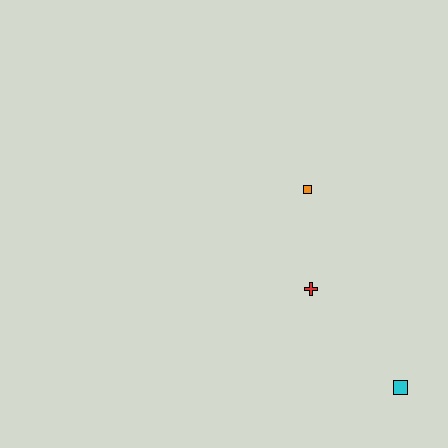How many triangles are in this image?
There are no triangles.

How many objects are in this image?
There are 3 objects.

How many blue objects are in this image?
There are no blue objects.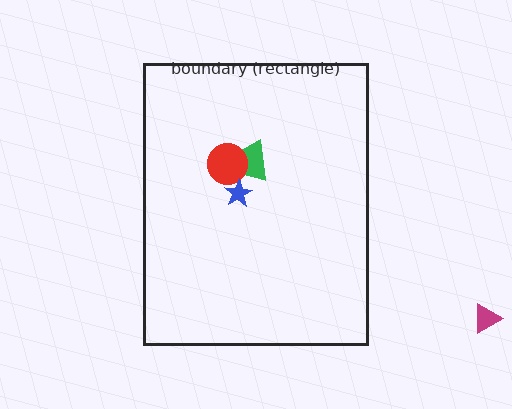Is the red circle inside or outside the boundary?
Inside.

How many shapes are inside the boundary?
3 inside, 1 outside.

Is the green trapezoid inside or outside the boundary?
Inside.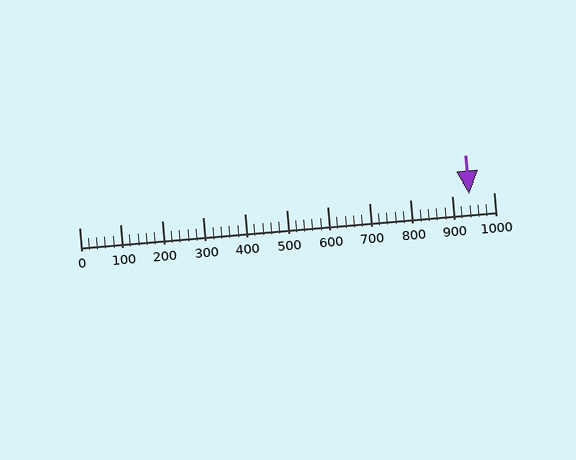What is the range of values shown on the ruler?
The ruler shows values from 0 to 1000.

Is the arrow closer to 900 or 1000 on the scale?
The arrow is closer to 900.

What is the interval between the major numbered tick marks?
The major tick marks are spaced 100 units apart.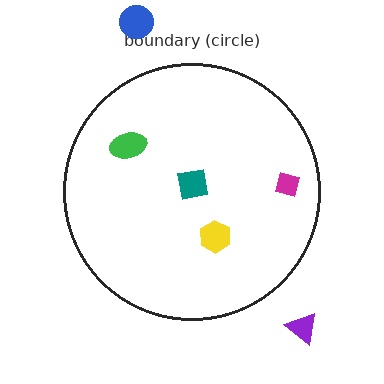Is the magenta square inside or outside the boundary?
Inside.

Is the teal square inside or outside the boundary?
Inside.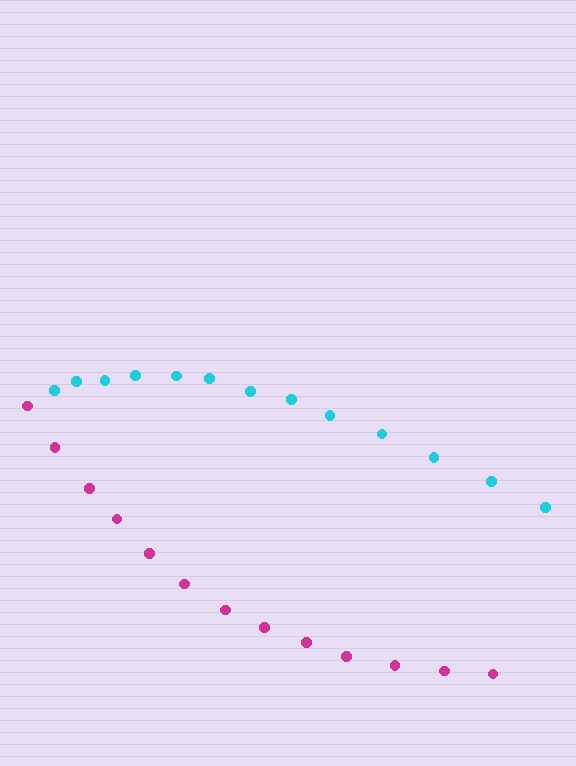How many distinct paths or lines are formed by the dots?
There are 2 distinct paths.